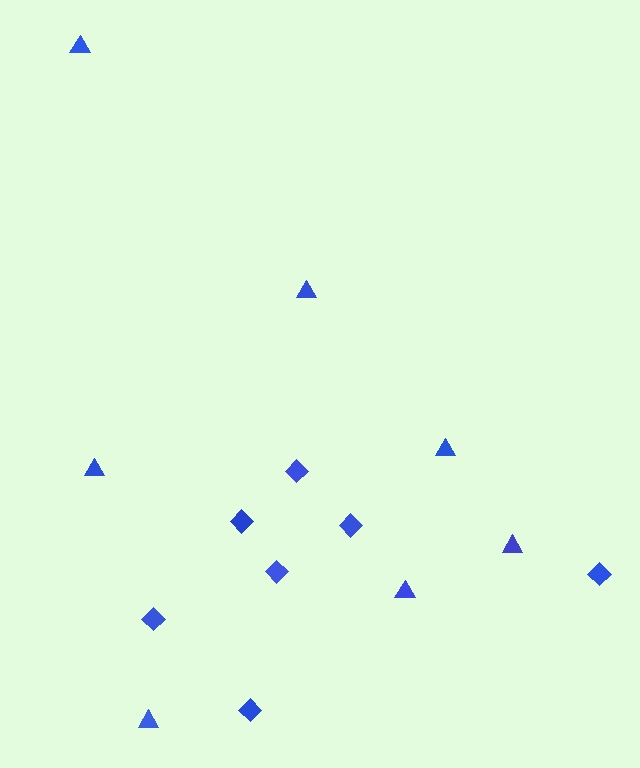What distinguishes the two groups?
There are 2 groups: one group of triangles (7) and one group of diamonds (7).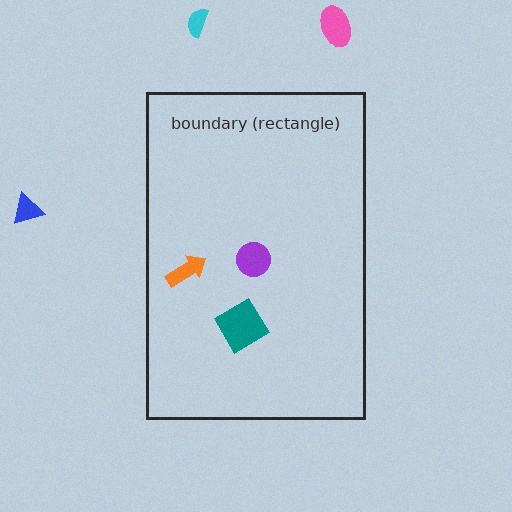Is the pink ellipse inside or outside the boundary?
Outside.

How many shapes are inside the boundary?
3 inside, 3 outside.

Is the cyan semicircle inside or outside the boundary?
Outside.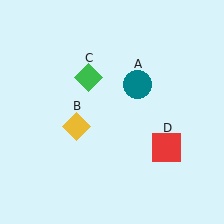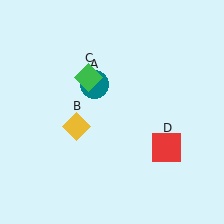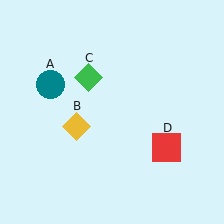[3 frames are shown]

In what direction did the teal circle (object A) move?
The teal circle (object A) moved left.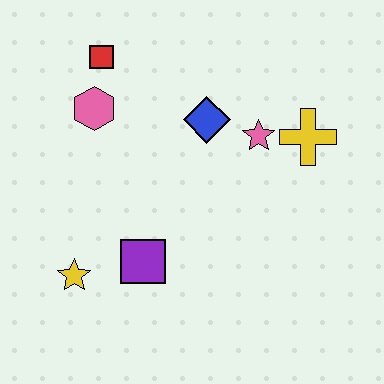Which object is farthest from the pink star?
The yellow star is farthest from the pink star.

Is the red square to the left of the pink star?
Yes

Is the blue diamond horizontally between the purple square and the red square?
No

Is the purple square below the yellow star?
No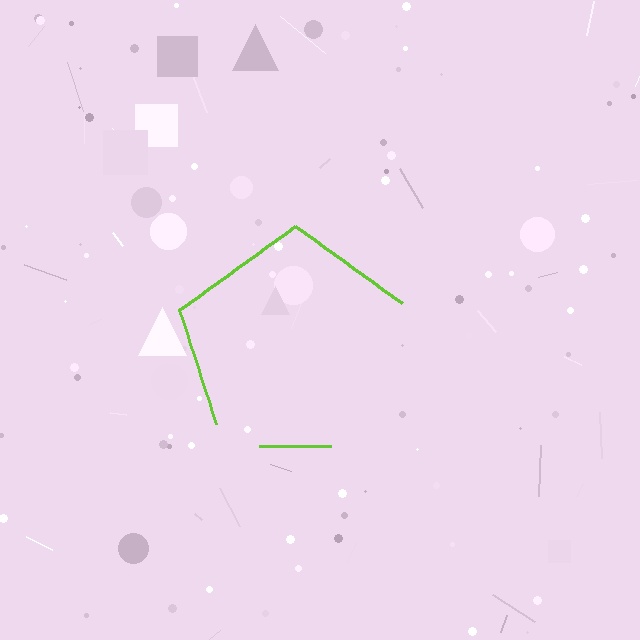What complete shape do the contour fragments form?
The contour fragments form a pentagon.